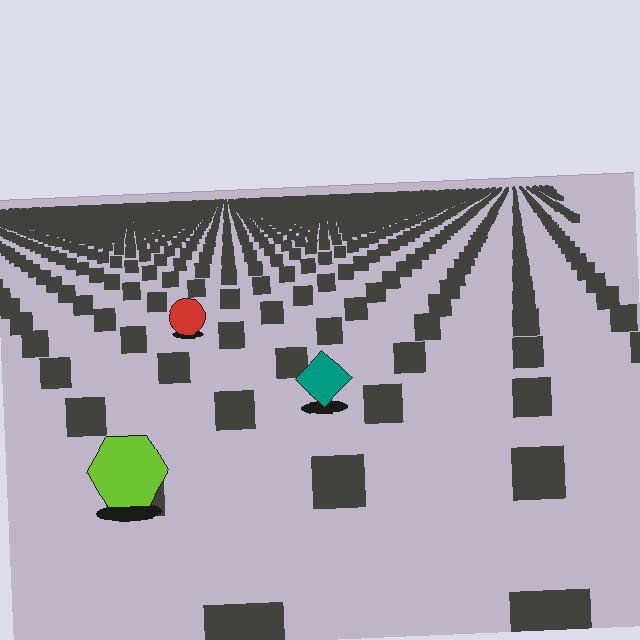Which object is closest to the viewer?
The lime hexagon is closest. The texture marks near it are larger and more spread out.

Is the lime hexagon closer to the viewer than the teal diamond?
Yes. The lime hexagon is closer — you can tell from the texture gradient: the ground texture is coarser near it.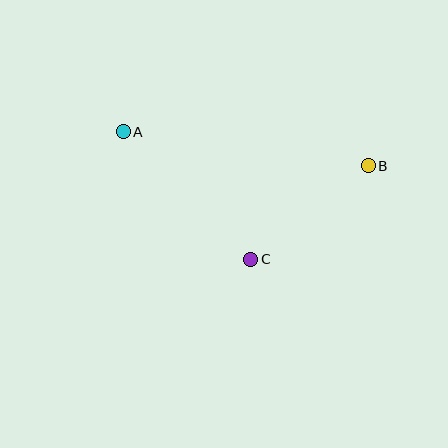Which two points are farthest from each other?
Points A and B are farthest from each other.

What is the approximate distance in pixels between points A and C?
The distance between A and C is approximately 180 pixels.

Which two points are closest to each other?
Points B and C are closest to each other.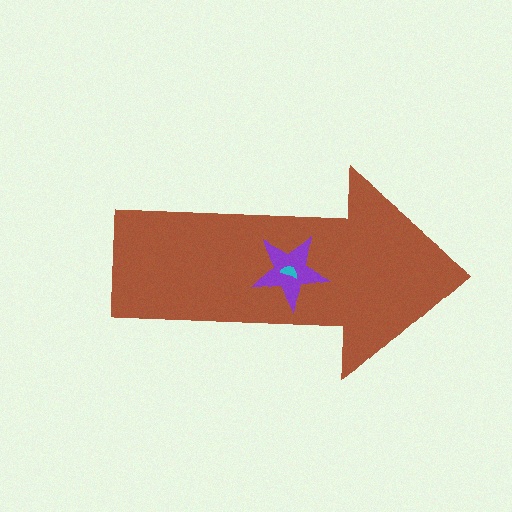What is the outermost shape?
The brown arrow.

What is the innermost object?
The cyan semicircle.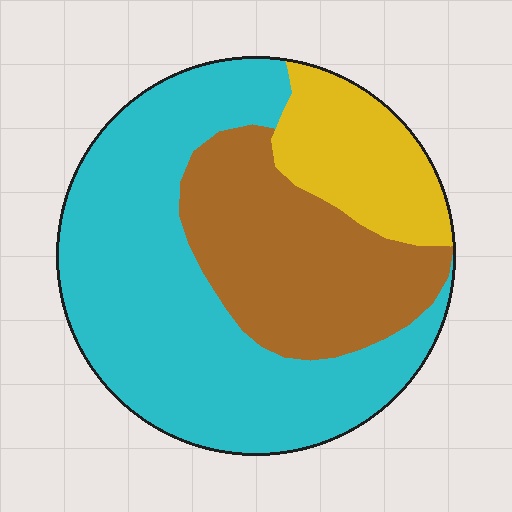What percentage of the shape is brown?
Brown takes up about one third (1/3) of the shape.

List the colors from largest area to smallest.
From largest to smallest: cyan, brown, yellow.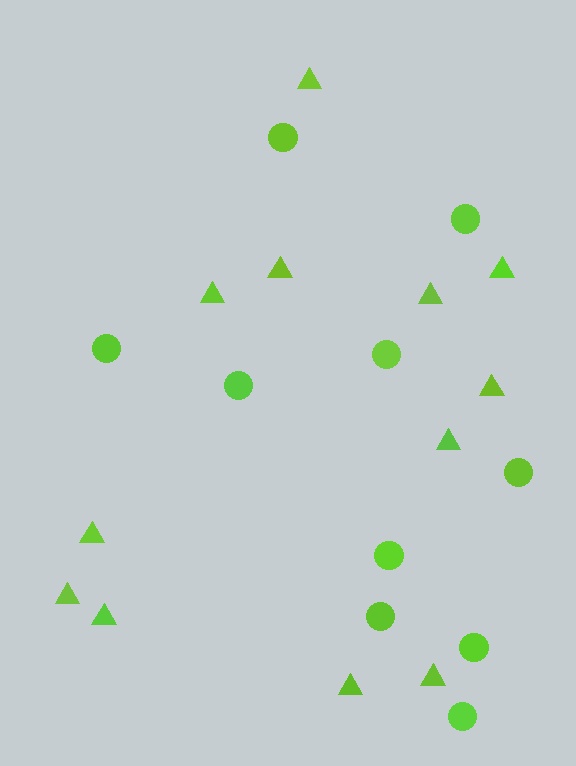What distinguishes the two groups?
There are 2 groups: one group of circles (10) and one group of triangles (12).